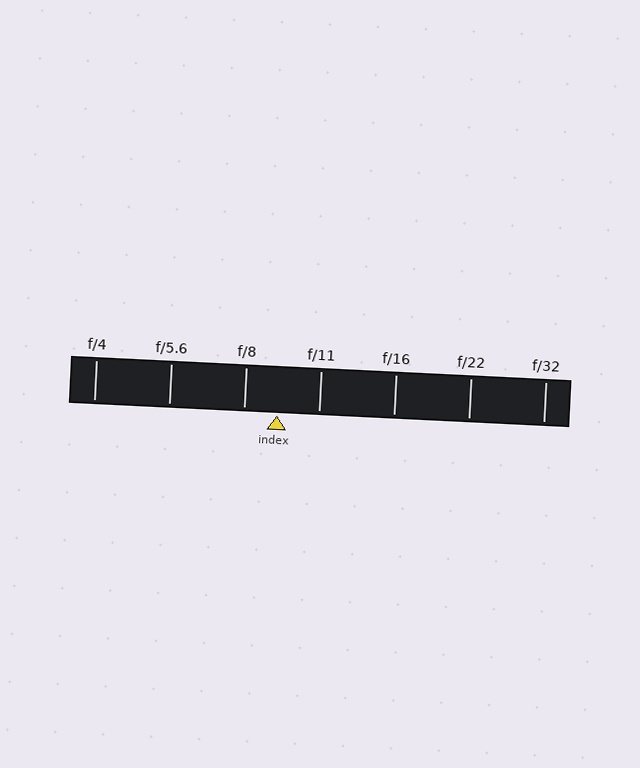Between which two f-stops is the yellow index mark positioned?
The index mark is between f/8 and f/11.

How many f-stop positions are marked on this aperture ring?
There are 7 f-stop positions marked.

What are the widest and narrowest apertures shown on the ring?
The widest aperture shown is f/4 and the narrowest is f/32.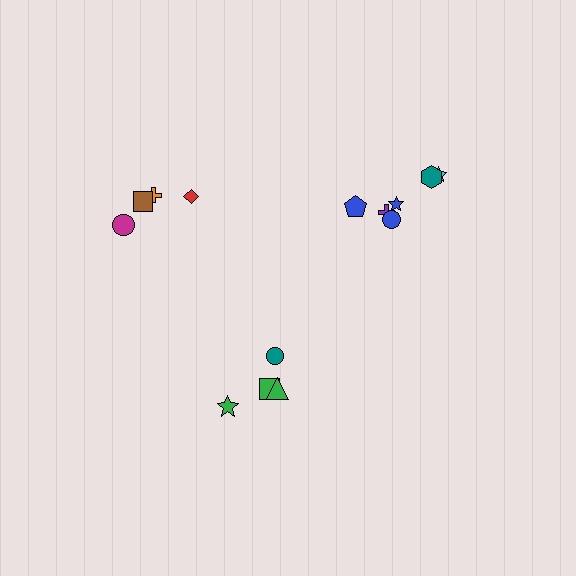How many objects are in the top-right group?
There are 6 objects.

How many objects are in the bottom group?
There are 4 objects.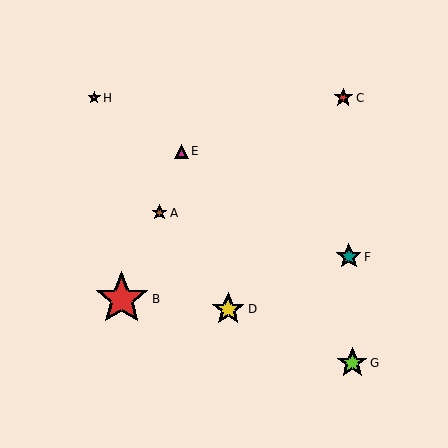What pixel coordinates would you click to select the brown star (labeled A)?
Click at (160, 213) to select the brown star A.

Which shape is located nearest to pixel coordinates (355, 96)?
The red star (labeled C) at (343, 98) is nearest to that location.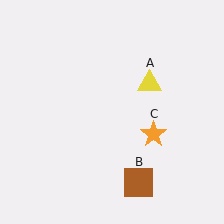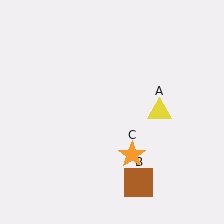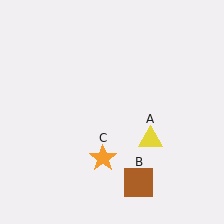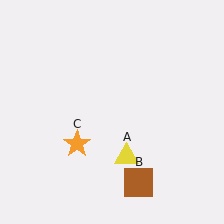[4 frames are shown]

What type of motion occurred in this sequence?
The yellow triangle (object A), orange star (object C) rotated clockwise around the center of the scene.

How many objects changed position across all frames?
2 objects changed position: yellow triangle (object A), orange star (object C).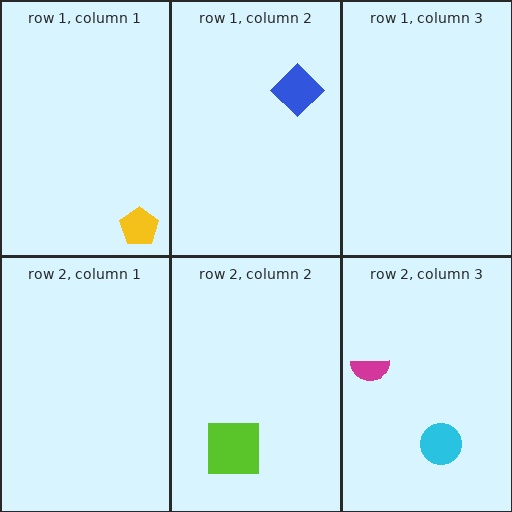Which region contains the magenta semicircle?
The row 2, column 3 region.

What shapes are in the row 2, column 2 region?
The lime square.